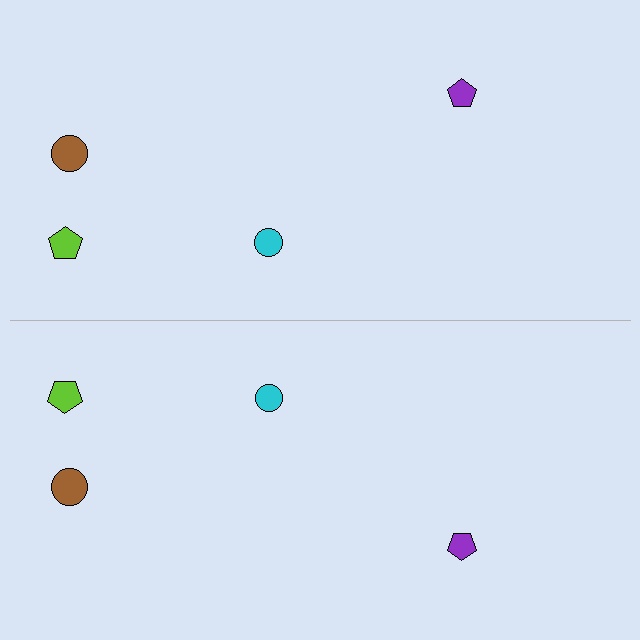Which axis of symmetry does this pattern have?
The pattern has a horizontal axis of symmetry running through the center of the image.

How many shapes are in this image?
There are 8 shapes in this image.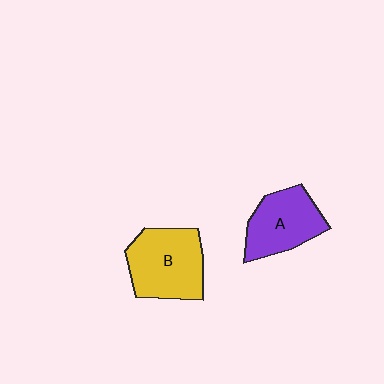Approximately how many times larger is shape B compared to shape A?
Approximately 1.2 times.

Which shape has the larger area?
Shape B (yellow).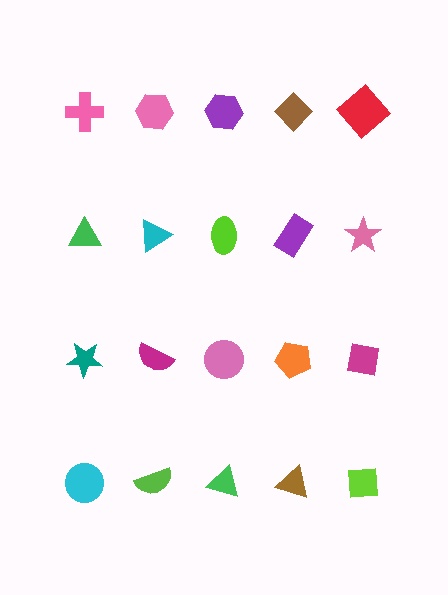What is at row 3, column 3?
A pink circle.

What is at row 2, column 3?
A lime ellipse.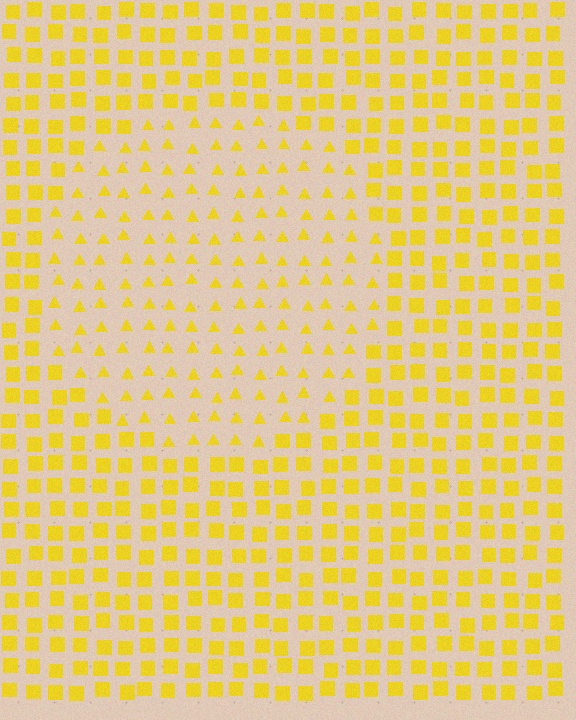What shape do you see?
I see a circle.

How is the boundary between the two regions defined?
The boundary is defined by a change in element shape: triangles inside vs. squares outside. All elements share the same color and spacing.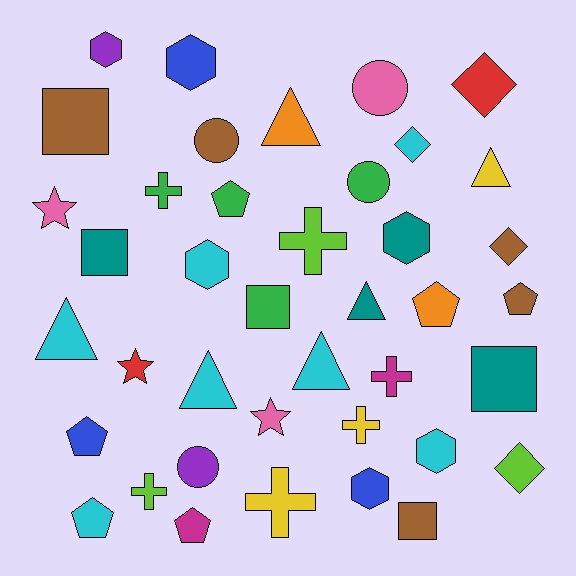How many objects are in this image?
There are 40 objects.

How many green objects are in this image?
There are 4 green objects.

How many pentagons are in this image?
There are 6 pentagons.